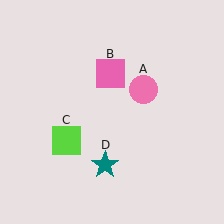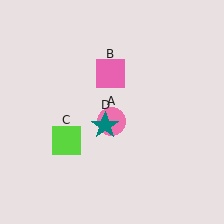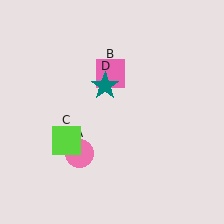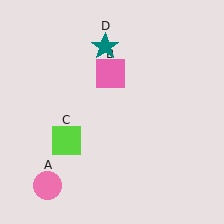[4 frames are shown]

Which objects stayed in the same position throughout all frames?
Pink square (object B) and lime square (object C) remained stationary.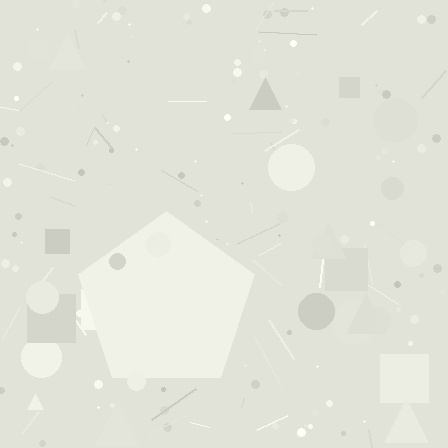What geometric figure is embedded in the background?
A pentagon is embedded in the background.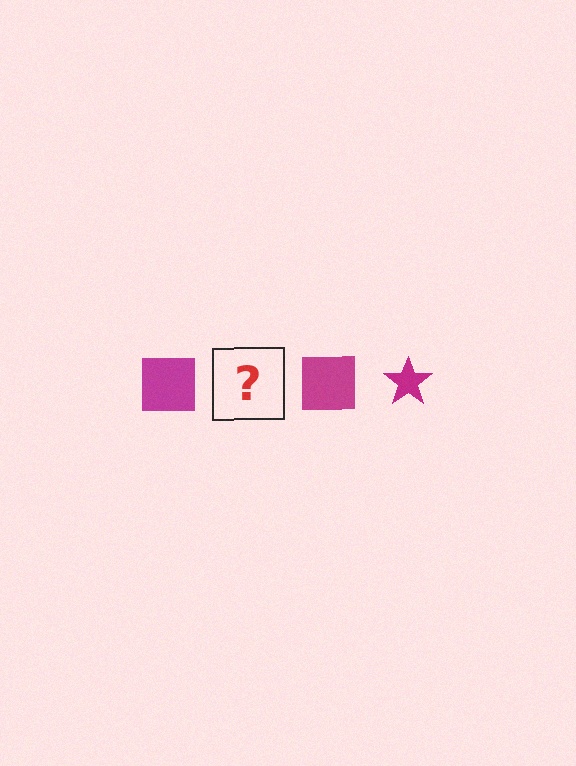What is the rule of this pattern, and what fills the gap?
The rule is that the pattern cycles through square, star shapes in magenta. The gap should be filled with a magenta star.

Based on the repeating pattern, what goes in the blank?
The blank should be a magenta star.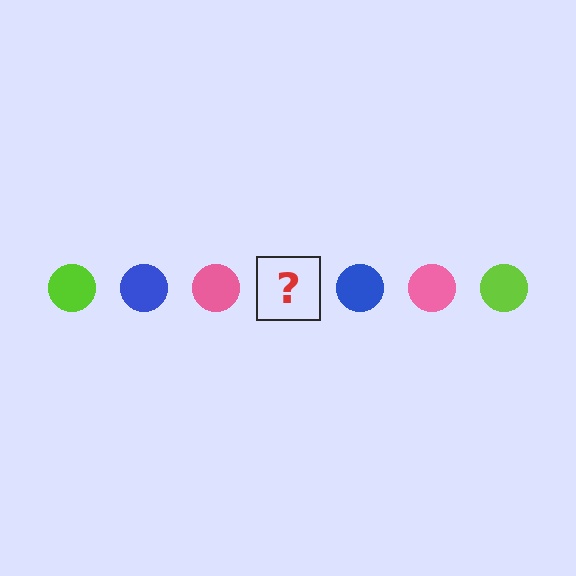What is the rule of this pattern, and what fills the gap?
The rule is that the pattern cycles through lime, blue, pink circles. The gap should be filled with a lime circle.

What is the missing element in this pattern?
The missing element is a lime circle.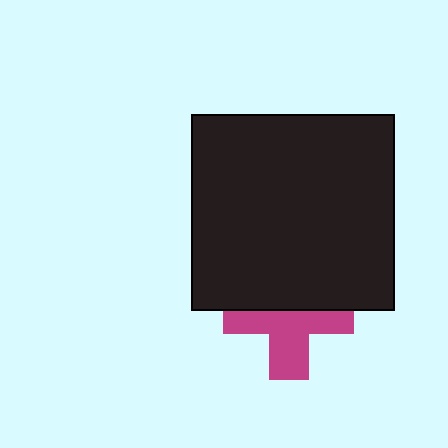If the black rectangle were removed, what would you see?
You would see the complete magenta cross.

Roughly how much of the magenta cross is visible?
About half of it is visible (roughly 53%).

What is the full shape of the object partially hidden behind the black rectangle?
The partially hidden object is a magenta cross.